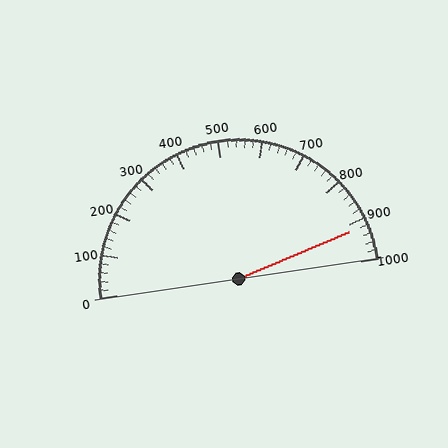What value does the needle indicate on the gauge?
The needle indicates approximately 920.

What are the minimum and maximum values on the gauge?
The gauge ranges from 0 to 1000.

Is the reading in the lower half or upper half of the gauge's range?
The reading is in the upper half of the range (0 to 1000).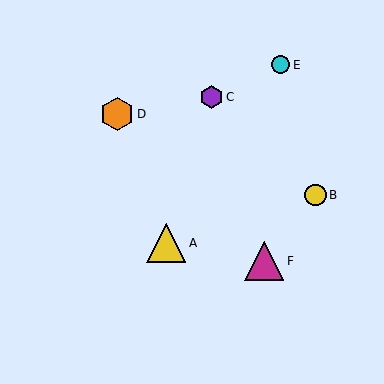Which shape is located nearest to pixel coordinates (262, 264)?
The magenta triangle (labeled F) at (264, 261) is nearest to that location.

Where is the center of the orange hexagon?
The center of the orange hexagon is at (117, 114).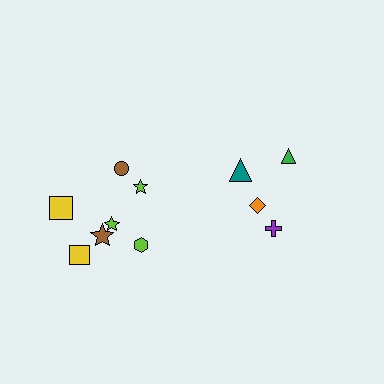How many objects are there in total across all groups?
There are 11 objects.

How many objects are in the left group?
There are 7 objects.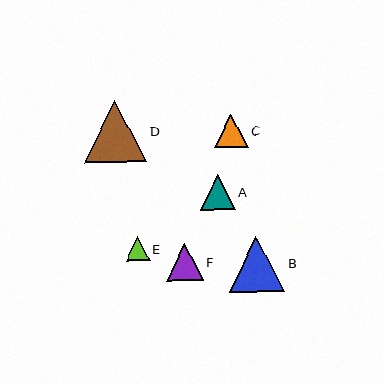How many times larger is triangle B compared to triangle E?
Triangle B is approximately 2.3 times the size of triangle E.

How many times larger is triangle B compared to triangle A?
Triangle B is approximately 1.6 times the size of triangle A.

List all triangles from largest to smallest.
From largest to smallest: D, B, F, A, C, E.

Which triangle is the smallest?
Triangle E is the smallest with a size of approximately 24 pixels.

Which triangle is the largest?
Triangle D is the largest with a size of approximately 63 pixels.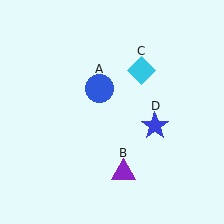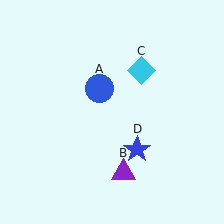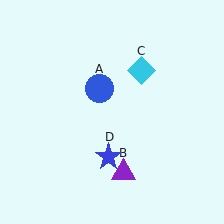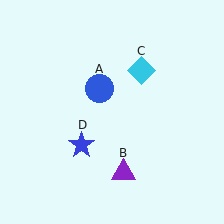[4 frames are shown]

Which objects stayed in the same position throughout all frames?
Blue circle (object A) and purple triangle (object B) and cyan diamond (object C) remained stationary.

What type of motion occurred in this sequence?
The blue star (object D) rotated clockwise around the center of the scene.